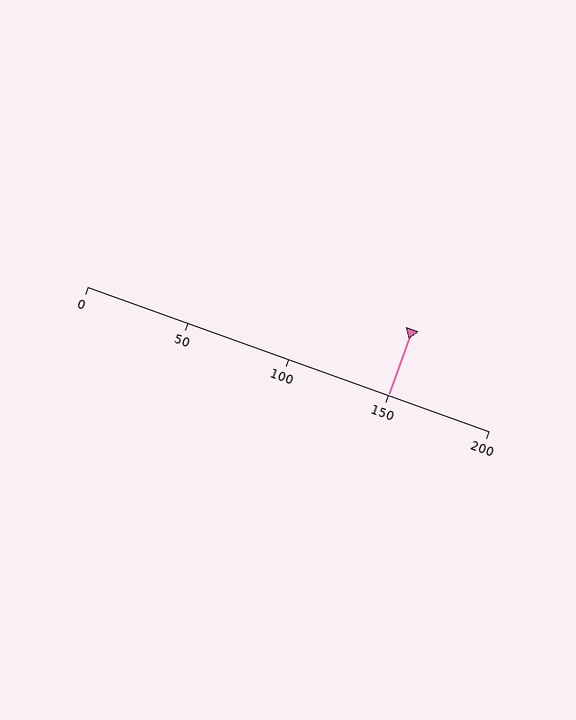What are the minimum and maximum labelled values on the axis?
The axis runs from 0 to 200.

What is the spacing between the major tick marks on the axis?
The major ticks are spaced 50 apart.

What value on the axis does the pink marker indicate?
The marker indicates approximately 150.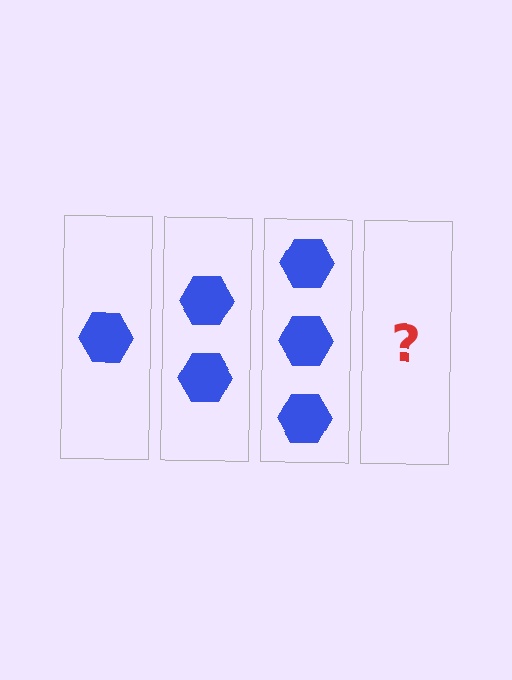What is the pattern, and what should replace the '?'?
The pattern is that each step adds one more hexagon. The '?' should be 4 hexagons.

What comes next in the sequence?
The next element should be 4 hexagons.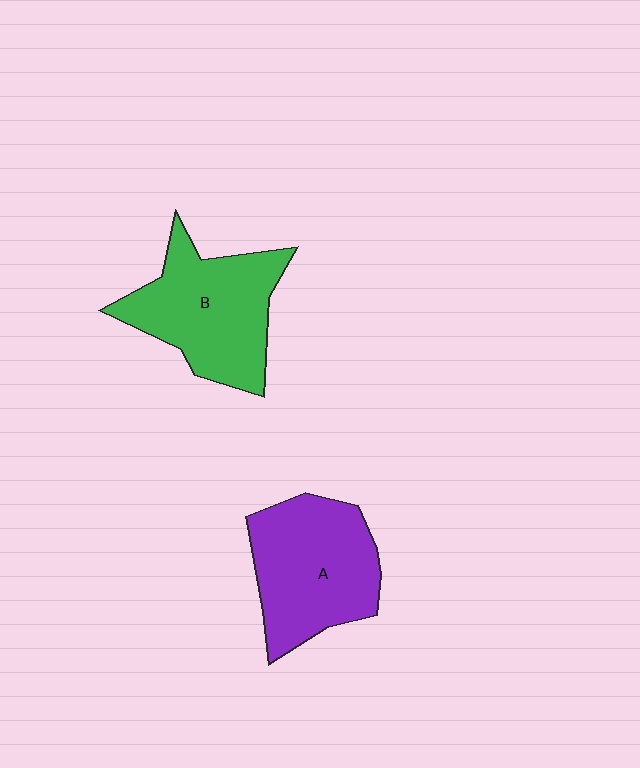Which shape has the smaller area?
Shape A (purple).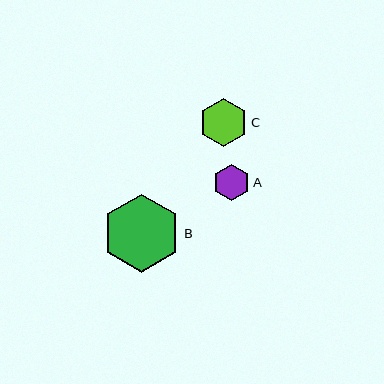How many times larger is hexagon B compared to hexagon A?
Hexagon B is approximately 2.1 times the size of hexagon A.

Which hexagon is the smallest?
Hexagon A is the smallest with a size of approximately 37 pixels.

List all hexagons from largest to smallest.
From largest to smallest: B, C, A.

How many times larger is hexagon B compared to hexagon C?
Hexagon B is approximately 1.6 times the size of hexagon C.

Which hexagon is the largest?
Hexagon B is the largest with a size of approximately 78 pixels.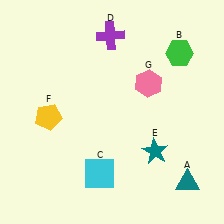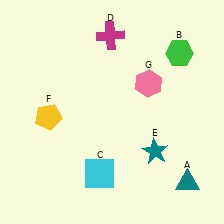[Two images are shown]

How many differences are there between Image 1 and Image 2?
There is 1 difference between the two images.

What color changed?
The cross (D) changed from purple in Image 1 to magenta in Image 2.